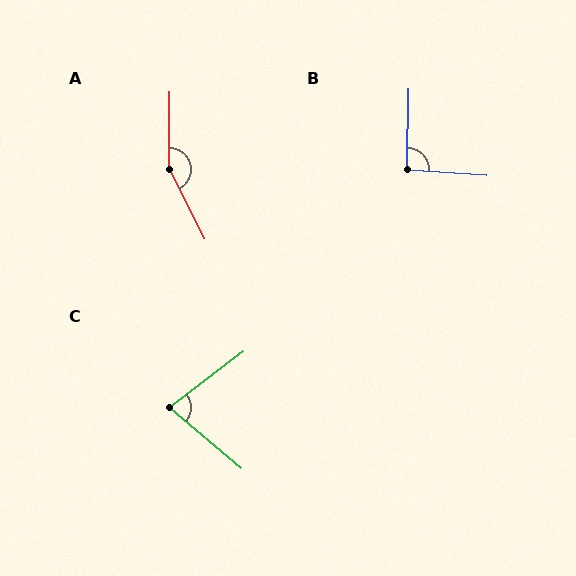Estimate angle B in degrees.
Approximately 93 degrees.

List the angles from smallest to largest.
C (78°), B (93°), A (153°).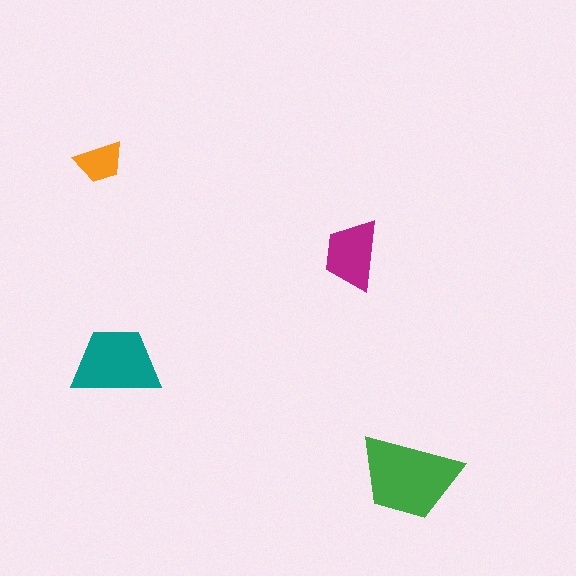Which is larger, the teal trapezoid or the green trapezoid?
The green one.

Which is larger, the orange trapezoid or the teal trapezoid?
The teal one.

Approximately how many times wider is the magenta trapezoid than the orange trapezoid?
About 1.5 times wider.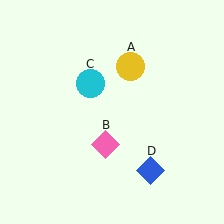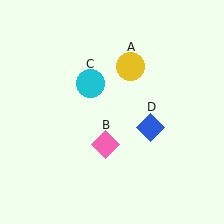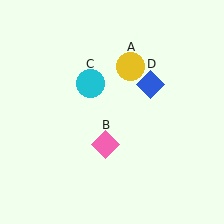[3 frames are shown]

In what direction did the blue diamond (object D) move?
The blue diamond (object D) moved up.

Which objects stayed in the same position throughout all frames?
Yellow circle (object A) and pink diamond (object B) and cyan circle (object C) remained stationary.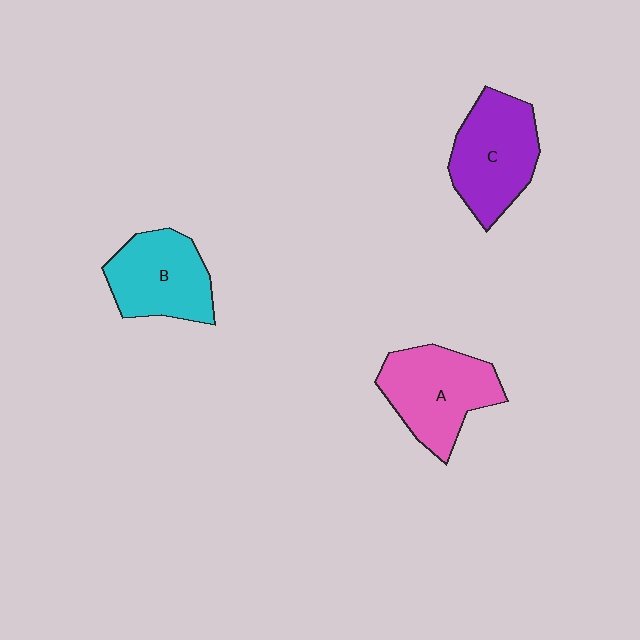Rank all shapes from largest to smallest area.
From largest to smallest: A (pink), C (purple), B (cyan).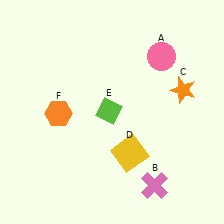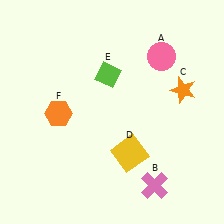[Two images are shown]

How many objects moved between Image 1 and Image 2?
1 object moved between the two images.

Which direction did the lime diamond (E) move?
The lime diamond (E) moved up.